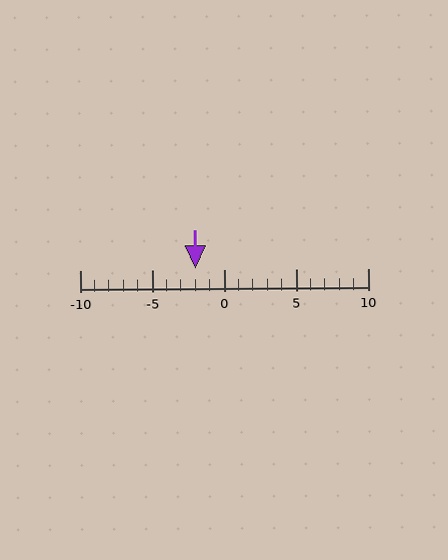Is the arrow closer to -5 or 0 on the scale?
The arrow is closer to 0.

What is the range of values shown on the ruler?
The ruler shows values from -10 to 10.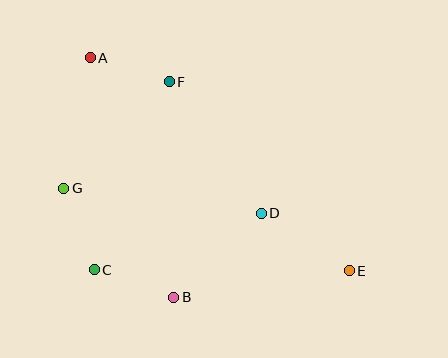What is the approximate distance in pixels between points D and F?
The distance between D and F is approximately 160 pixels.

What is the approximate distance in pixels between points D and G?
The distance between D and G is approximately 199 pixels.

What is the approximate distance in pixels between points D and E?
The distance between D and E is approximately 105 pixels.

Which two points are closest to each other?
Points A and F are closest to each other.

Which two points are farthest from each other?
Points A and E are farthest from each other.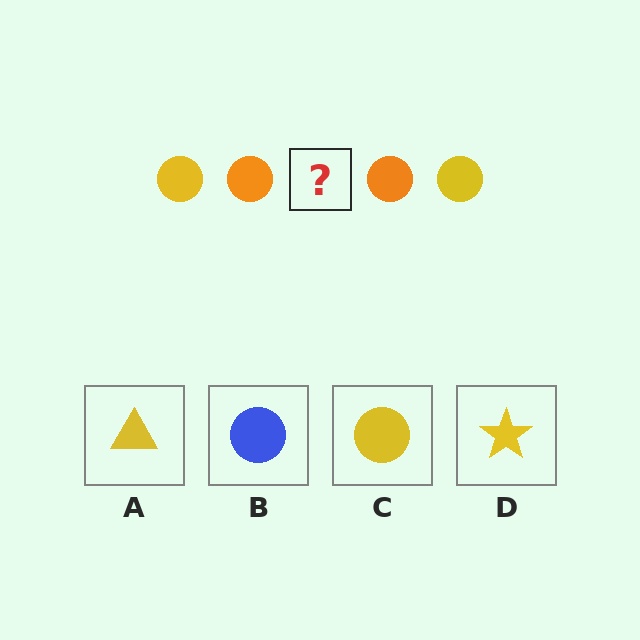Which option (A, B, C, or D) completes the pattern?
C.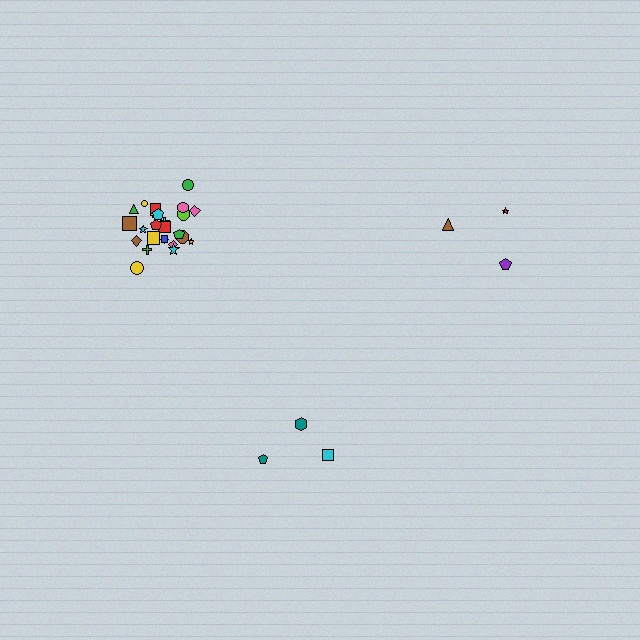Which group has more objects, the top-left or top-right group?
The top-left group.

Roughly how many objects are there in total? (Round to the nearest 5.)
Roughly 30 objects in total.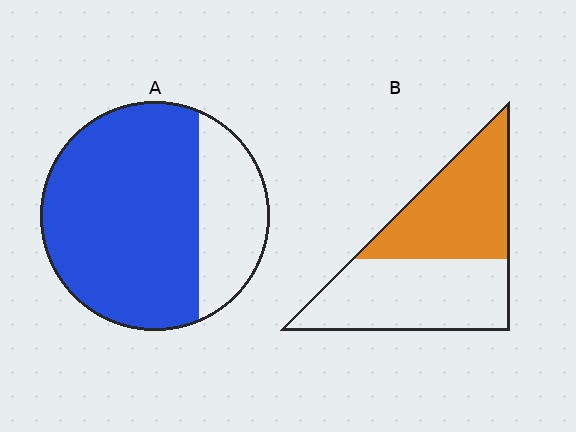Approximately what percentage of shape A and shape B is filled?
A is approximately 75% and B is approximately 45%.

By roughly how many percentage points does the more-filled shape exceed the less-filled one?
By roughly 25 percentage points (A over B).